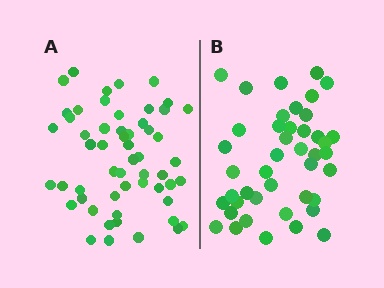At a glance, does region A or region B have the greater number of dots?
Region A (the left region) has more dots.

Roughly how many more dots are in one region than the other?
Region A has roughly 12 or so more dots than region B.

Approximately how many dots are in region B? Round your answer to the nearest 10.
About 40 dots. (The exact count is 43, which rounds to 40.)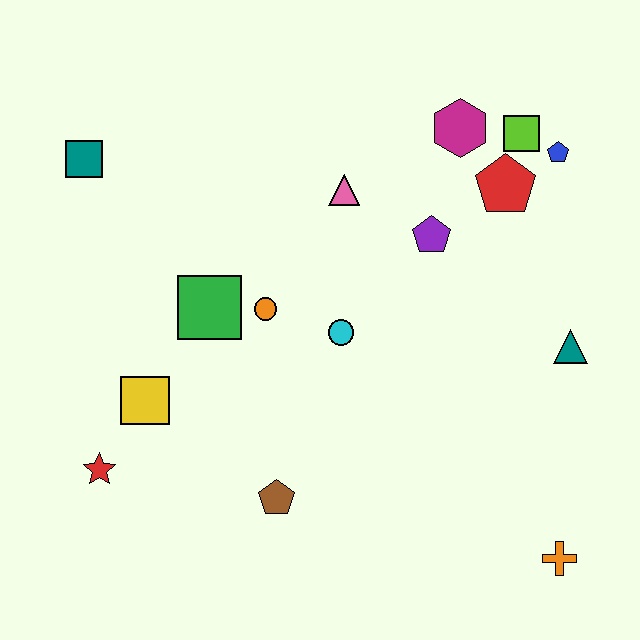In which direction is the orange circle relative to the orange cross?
The orange circle is to the left of the orange cross.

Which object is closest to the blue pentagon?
The lime square is closest to the blue pentagon.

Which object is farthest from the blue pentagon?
The red star is farthest from the blue pentagon.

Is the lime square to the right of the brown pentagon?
Yes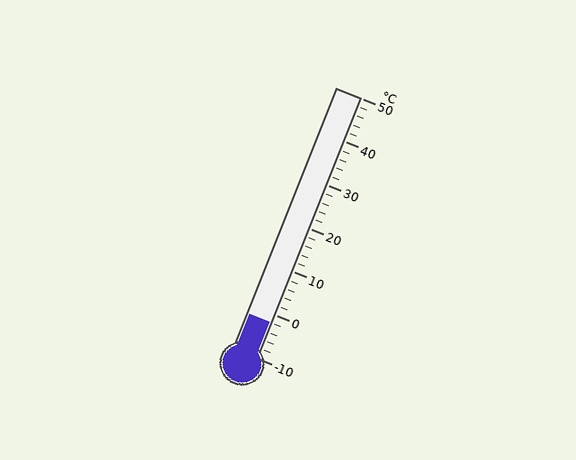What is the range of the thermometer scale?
The thermometer scale ranges from -10°C to 50°C.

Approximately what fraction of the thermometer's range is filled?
The thermometer is filled to approximately 15% of its range.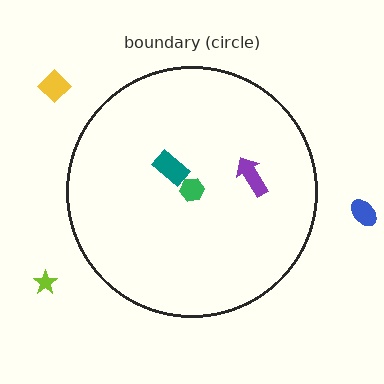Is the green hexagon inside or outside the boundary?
Inside.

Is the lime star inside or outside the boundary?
Outside.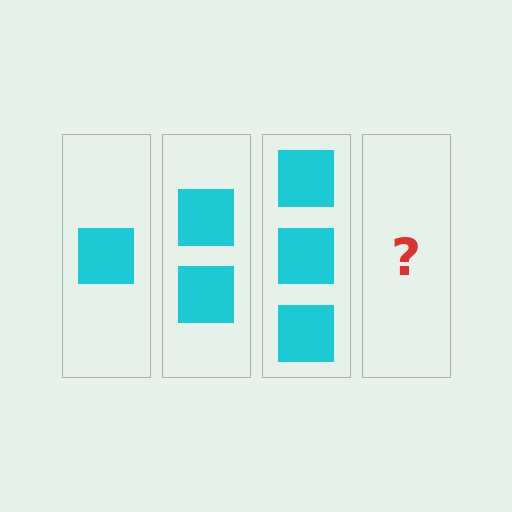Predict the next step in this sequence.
The next step is 4 squares.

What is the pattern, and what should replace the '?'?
The pattern is that each step adds one more square. The '?' should be 4 squares.